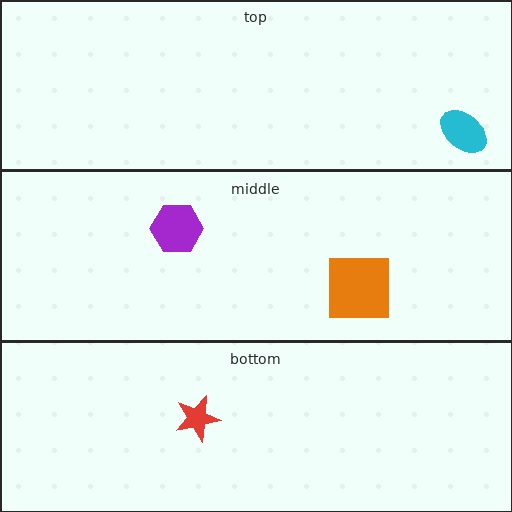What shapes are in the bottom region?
The red star.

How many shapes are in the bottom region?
1.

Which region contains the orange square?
The middle region.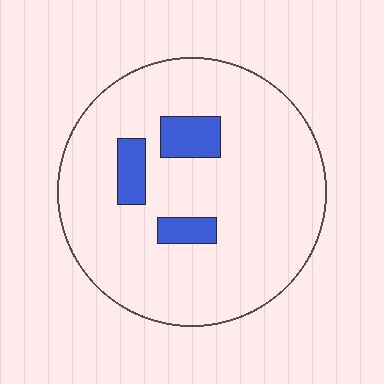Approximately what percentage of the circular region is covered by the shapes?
Approximately 10%.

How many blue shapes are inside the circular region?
3.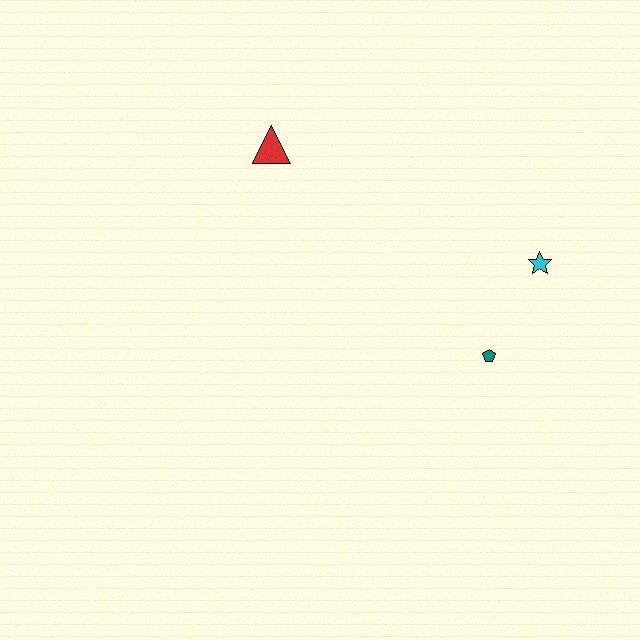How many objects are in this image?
There are 3 objects.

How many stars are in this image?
There is 1 star.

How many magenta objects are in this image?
There are no magenta objects.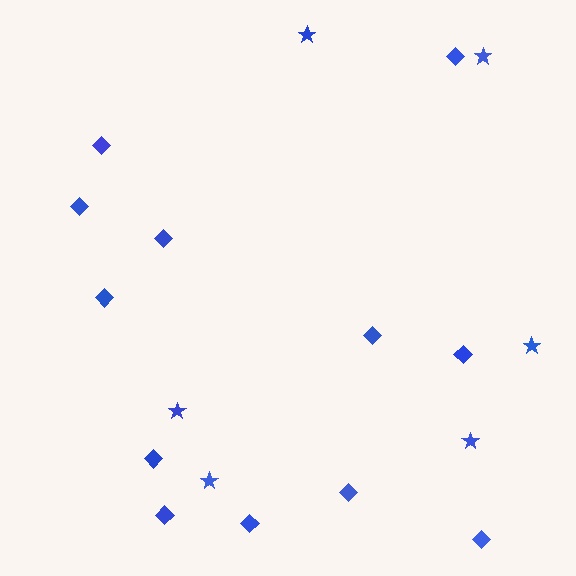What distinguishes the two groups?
There are 2 groups: one group of diamonds (12) and one group of stars (6).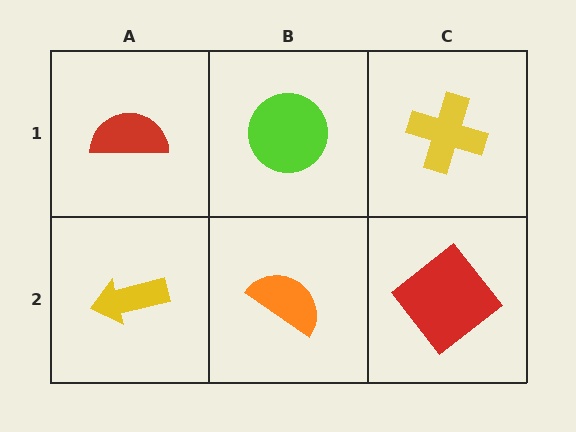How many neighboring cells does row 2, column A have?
2.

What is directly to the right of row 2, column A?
An orange semicircle.